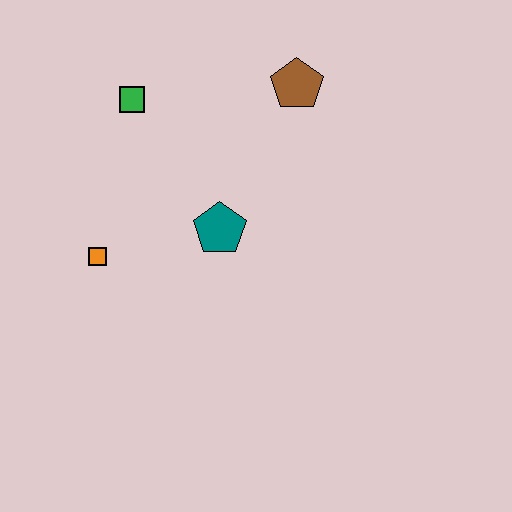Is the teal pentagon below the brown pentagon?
Yes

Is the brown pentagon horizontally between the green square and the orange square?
No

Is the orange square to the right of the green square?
No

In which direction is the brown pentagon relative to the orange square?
The brown pentagon is to the right of the orange square.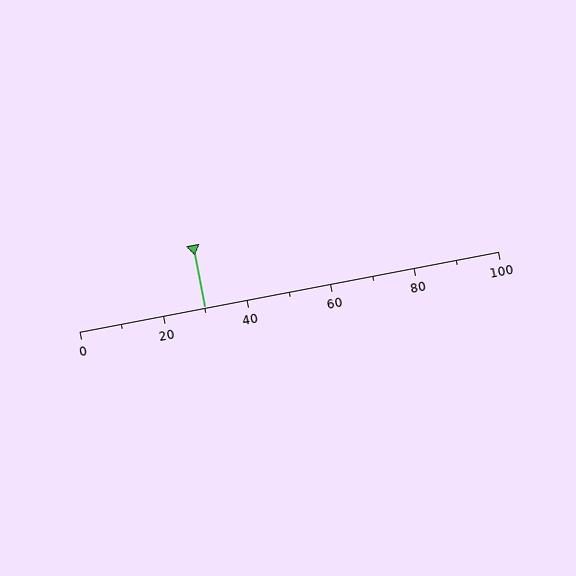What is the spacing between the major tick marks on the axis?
The major ticks are spaced 20 apart.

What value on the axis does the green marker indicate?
The marker indicates approximately 30.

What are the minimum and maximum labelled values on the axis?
The axis runs from 0 to 100.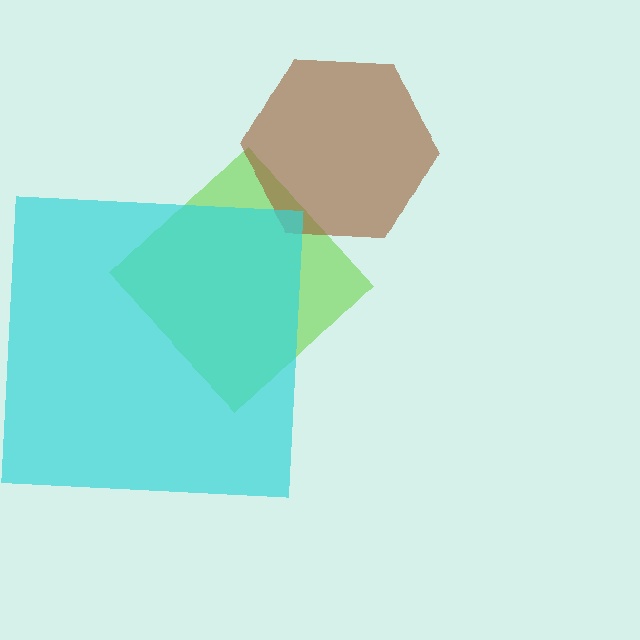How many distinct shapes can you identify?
There are 3 distinct shapes: a lime diamond, a brown hexagon, a cyan square.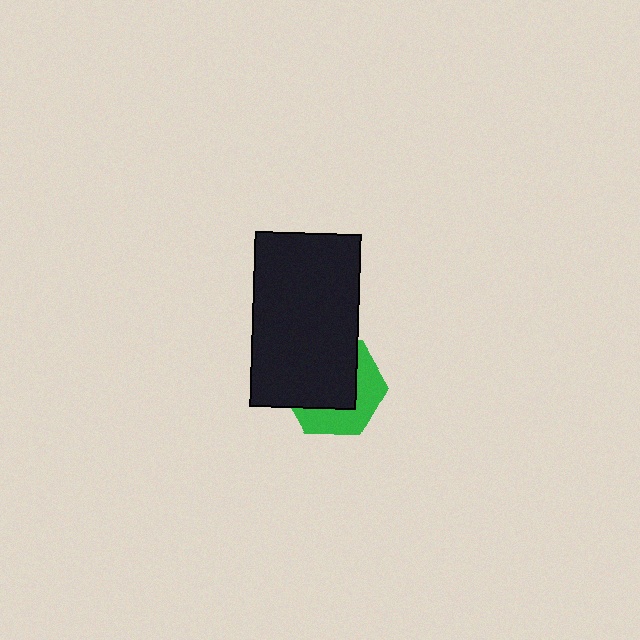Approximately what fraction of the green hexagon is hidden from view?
Roughly 60% of the green hexagon is hidden behind the black rectangle.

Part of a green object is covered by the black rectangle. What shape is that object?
It is a hexagon.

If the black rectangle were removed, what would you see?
You would see the complete green hexagon.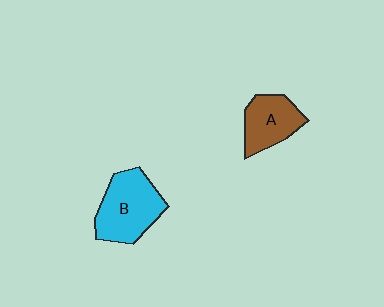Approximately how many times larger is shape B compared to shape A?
Approximately 1.4 times.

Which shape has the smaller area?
Shape A (brown).